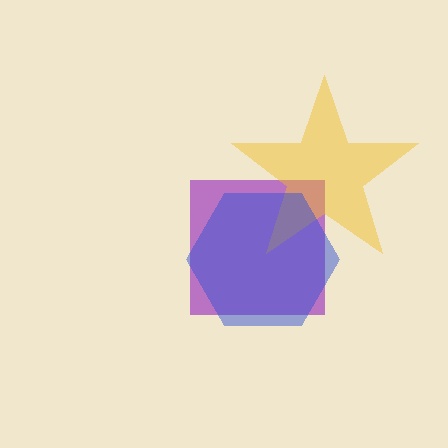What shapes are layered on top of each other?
The layered shapes are: a purple square, a yellow star, a blue hexagon.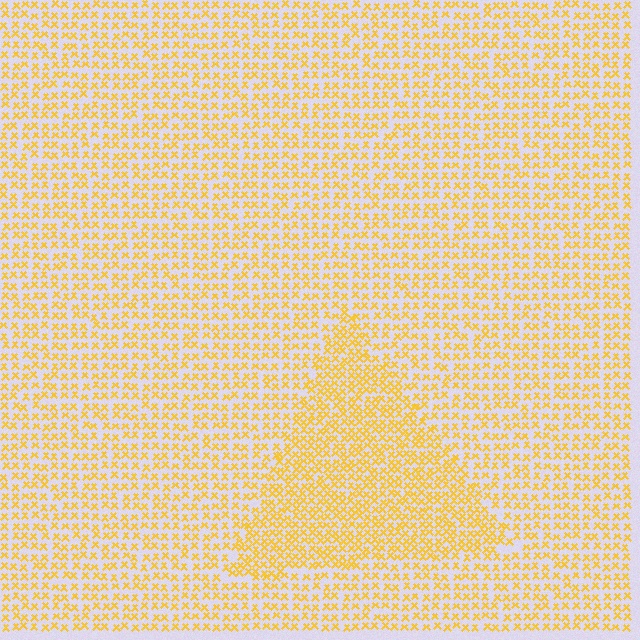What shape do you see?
I see a triangle.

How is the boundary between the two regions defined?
The boundary is defined by a change in element density (approximately 1.6x ratio). All elements are the same color, size, and shape.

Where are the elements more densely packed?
The elements are more densely packed inside the triangle boundary.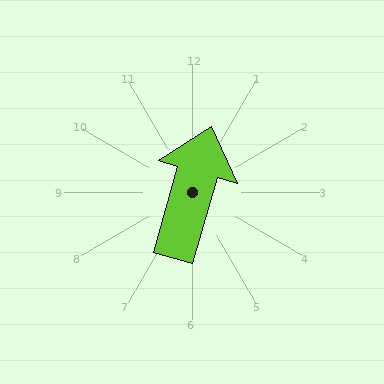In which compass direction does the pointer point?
North.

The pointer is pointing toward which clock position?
Roughly 1 o'clock.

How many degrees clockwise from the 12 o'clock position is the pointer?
Approximately 16 degrees.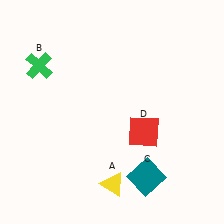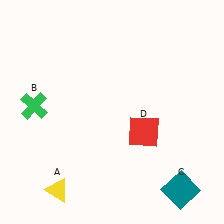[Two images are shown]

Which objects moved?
The objects that moved are: the yellow triangle (A), the green cross (B), the teal square (C).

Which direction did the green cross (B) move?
The green cross (B) moved down.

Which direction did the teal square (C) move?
The teal square (C) moved right.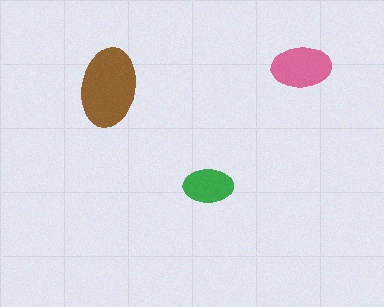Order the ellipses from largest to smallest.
the brown one, the pink one, the green one.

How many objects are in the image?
There are 3 objects in the image.